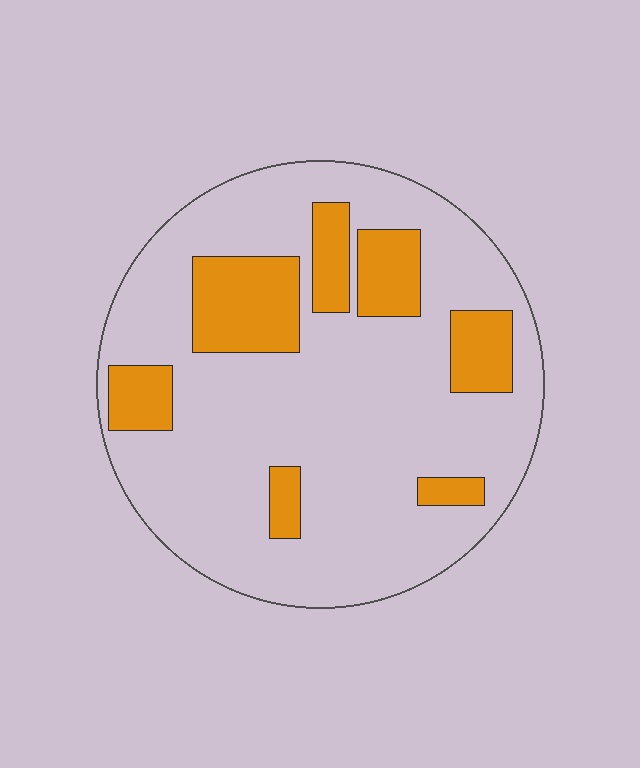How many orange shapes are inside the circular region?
7.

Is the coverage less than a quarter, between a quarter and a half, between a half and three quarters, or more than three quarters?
Less than a quarter.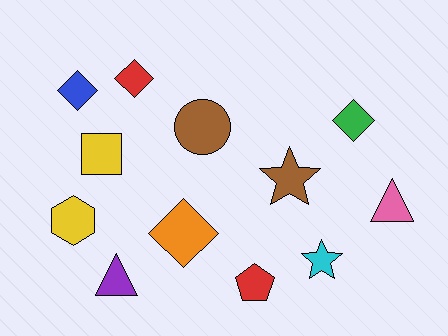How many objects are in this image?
There are 12 objects.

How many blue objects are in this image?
There is 1 blue object.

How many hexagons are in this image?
There is 1 hexagon.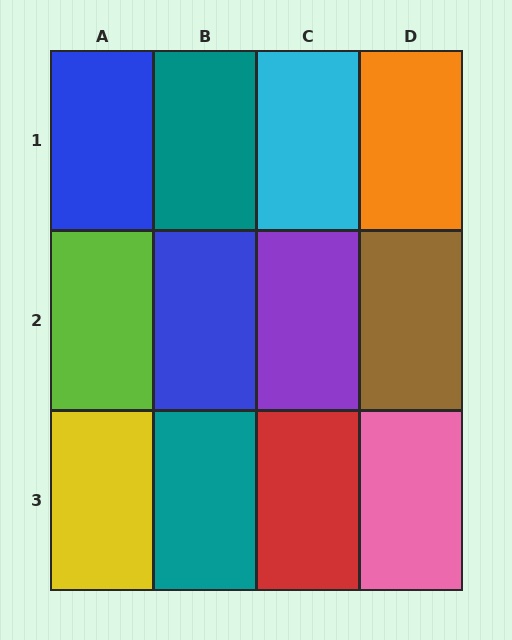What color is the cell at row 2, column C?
Purple.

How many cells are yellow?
1 cell is yellow.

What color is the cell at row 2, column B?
Blue.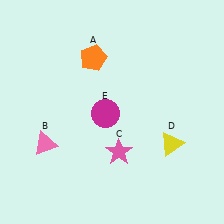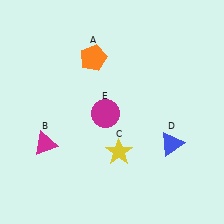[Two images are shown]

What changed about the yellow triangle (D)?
In Image 1, D is yellow. In Image 2, it changed to blue.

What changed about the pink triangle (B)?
In Image 1, B is pink. In Image 2, it changed to magenta.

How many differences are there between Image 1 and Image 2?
There are 3 differences between the two images.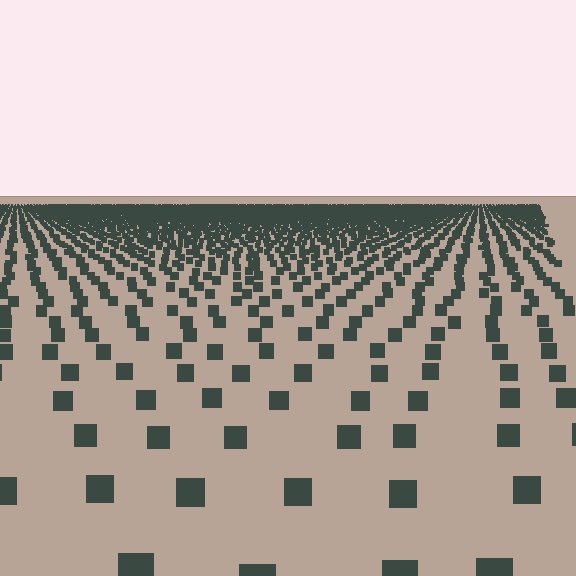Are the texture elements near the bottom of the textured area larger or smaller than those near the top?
Larger. Near the bottom, elements are closer to the viewer and appear at a bigger on-screen size.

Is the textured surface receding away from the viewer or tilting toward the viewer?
The surface is receding away from the viewer. Texture elements get smaller and denser toward the top.